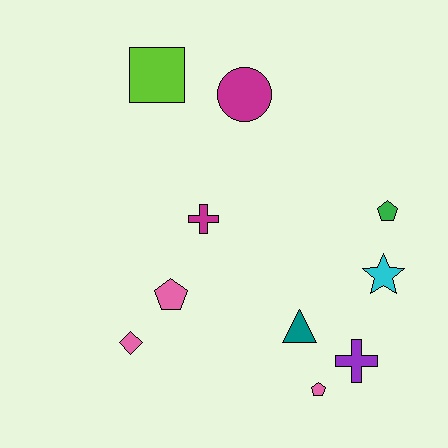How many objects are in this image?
There are 10 objects.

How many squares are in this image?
There is 1 square.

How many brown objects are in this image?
There are no brown objects.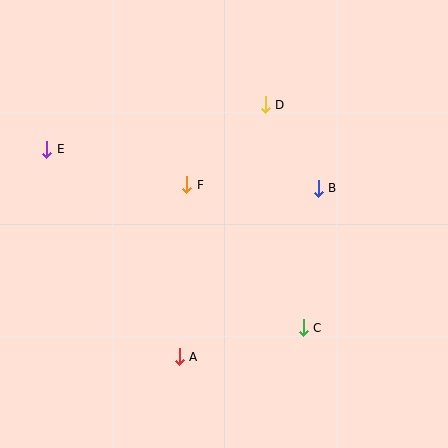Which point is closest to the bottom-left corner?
Point A is closest to the bottom-left corner.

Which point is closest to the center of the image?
Point F at (187, 185) is closest to the center.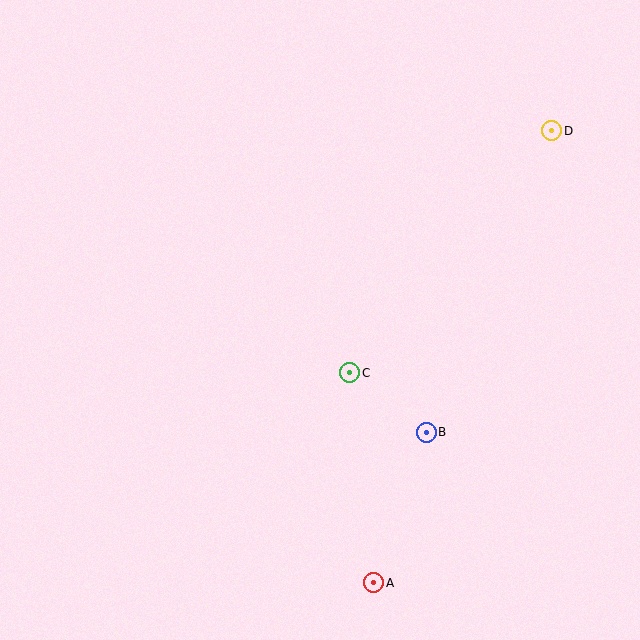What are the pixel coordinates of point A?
Point A is at (374, 583).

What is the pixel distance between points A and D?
The distance between A and D is 486 pixels.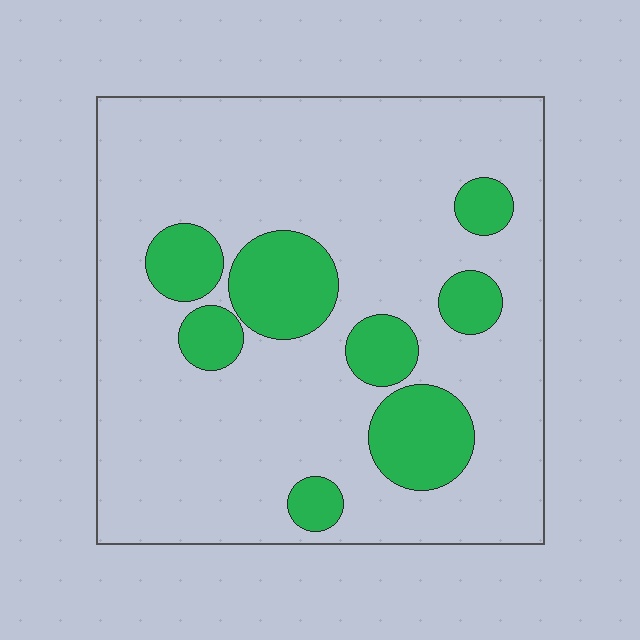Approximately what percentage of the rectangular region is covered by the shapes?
Approximately 20%.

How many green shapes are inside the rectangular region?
8.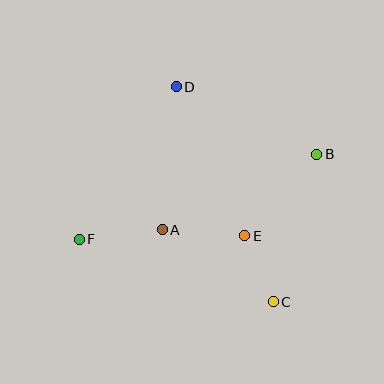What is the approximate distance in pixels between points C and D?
The distance between C and D is approximately 236 pixels.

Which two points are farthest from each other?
Points B and F are farthest from each other.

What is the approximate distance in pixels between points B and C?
The distance between B and C is approximately 154 pixels.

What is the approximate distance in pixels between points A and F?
The distance between A and F is approximately 83 pixels.